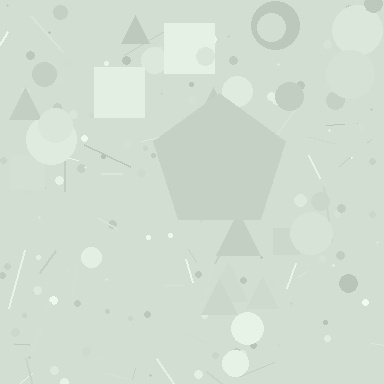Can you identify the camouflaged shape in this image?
The camouflaged shape is a pentagon.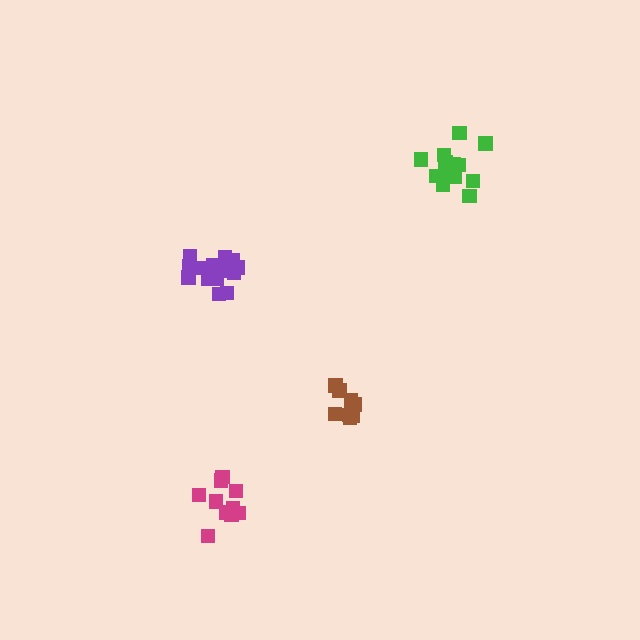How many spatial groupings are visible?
There are 4 spatial groupings.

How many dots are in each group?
Group 1: 10 dots, Group 2: 9 dots, Group 3: 15 dots, Group 4: 14 dots (48 total).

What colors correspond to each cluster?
The clusters are colored: magenta, brown, purple, green.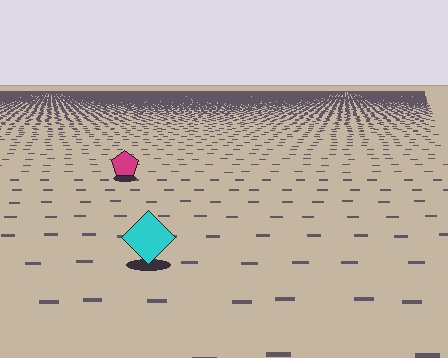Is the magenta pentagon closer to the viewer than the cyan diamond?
No. The cyan diamond is closer — you can tell from the texture gradient: the ground texture is coarser near it.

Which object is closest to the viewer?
The cyan diamond is closest. The texture marks near it are larger and more spread out.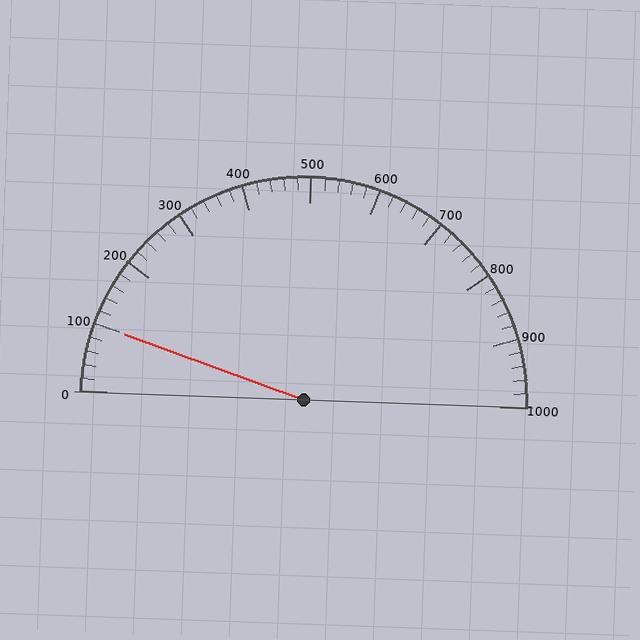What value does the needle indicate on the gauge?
The needle indicates approximately 100.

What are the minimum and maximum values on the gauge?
The gauge ranges from 0 to 1000.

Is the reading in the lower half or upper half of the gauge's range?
The reading is in the lower half of the range (0 to 1000).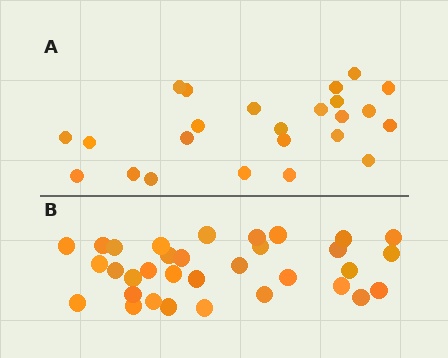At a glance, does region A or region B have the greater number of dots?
Region B (the bottom region) has more dots.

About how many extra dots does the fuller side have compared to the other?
Region B has roughly 8 or so more dots than region A.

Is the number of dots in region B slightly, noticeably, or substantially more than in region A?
Region B has noticeably more, but not dramatically so. The ratio is roughly 1.4 to 1.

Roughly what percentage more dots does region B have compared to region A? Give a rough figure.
About 40% more.